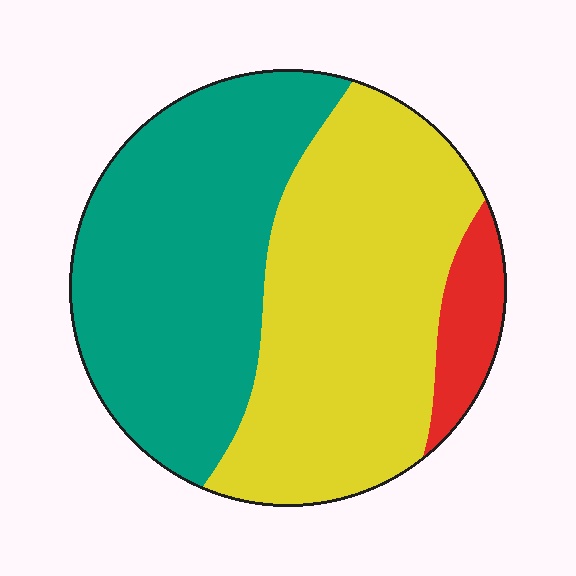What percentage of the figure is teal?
Teal covers roughly 45% of the figure.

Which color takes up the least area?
Red, at roughly 10%.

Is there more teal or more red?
Teal.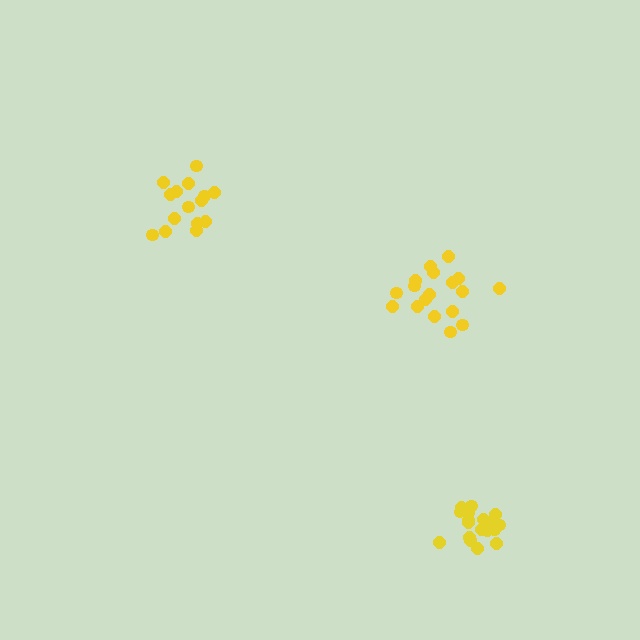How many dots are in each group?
Group 1: 18 dots, Group 2: 15 dots, Group 3: 19 dots (52 total).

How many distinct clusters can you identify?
There are 3 distinct clusters.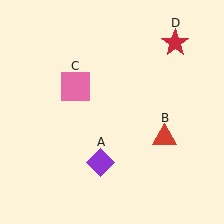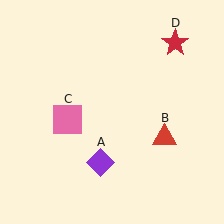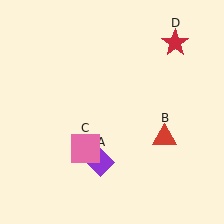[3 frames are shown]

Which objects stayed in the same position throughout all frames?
Purple diamond (object A) and red triangle (object B) and red star (object D) remained stationary.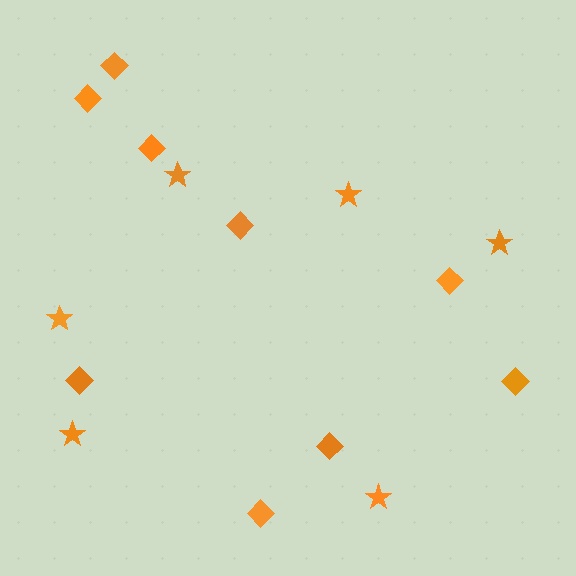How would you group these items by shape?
There are 2 groups: one group of stars (6) and one group of diamonds (9).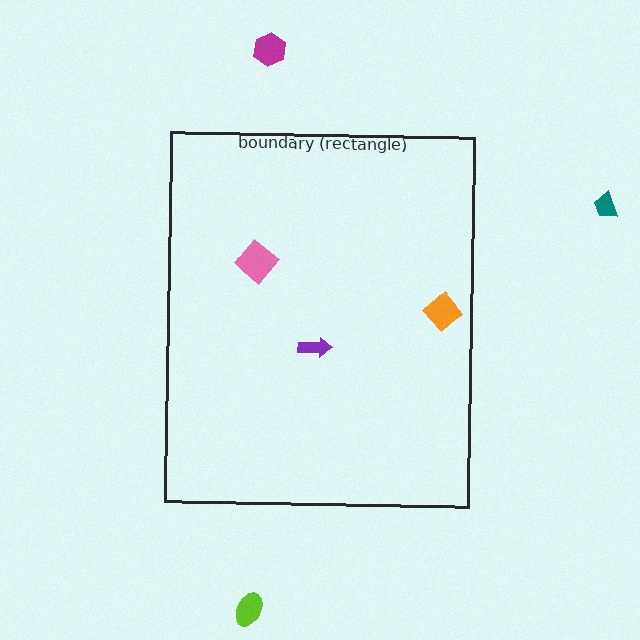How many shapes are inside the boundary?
3 inside, 3 outside.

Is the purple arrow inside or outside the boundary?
Inside.